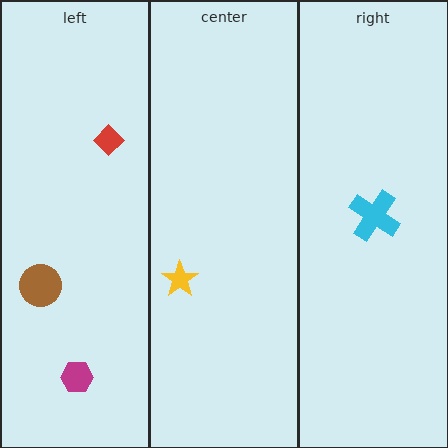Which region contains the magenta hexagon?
The left region.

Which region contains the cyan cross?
The right region.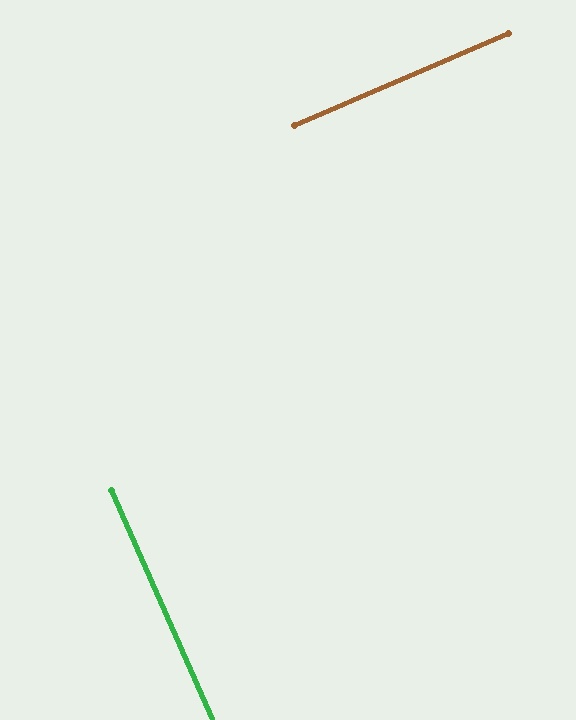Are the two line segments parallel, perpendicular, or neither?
Perpendicular — they meet at approximately 90°.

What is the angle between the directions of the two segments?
Approximately 90 degrees.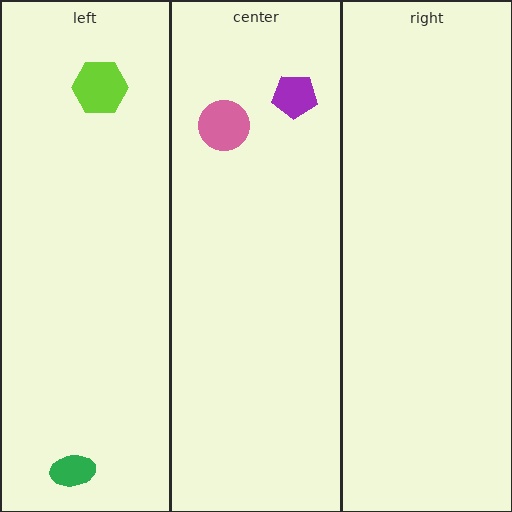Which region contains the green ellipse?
The left region.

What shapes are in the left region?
The lime hexagon, the green ellipse.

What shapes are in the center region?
The purple pentagon, the pink circle.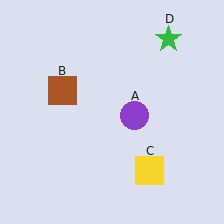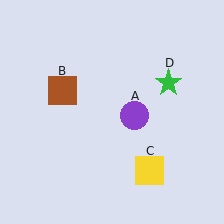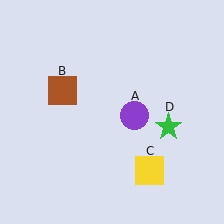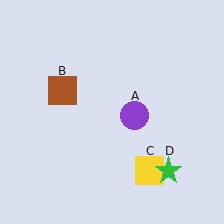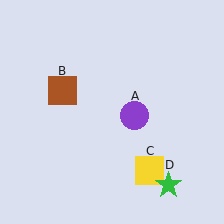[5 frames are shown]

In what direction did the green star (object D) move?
The green star (object D) moved down.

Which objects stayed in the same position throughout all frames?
Purple circle (object A) and brown square (object B) and yellow square (object C) remained stationary.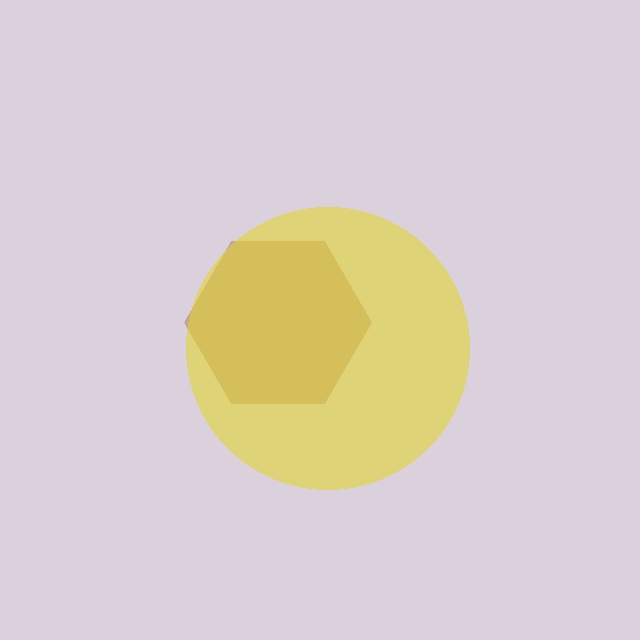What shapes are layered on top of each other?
The layered shapes are: a brown hexagon, a yellow circle.